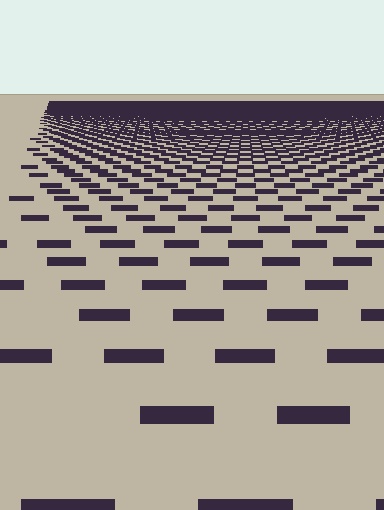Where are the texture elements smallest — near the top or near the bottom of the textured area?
Near the top.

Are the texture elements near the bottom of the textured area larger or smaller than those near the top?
Larger. Near the bottom, elements are closer to the viewer and appear at a bigger on-screen size.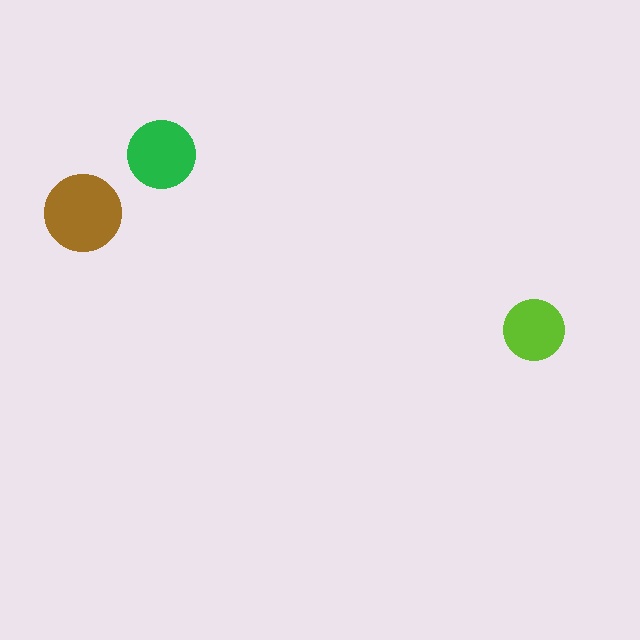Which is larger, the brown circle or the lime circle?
The brown one.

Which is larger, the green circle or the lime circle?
The green one.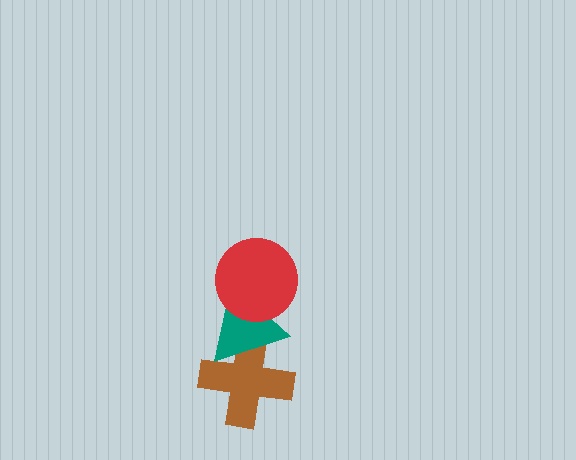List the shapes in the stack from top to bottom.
From top to bottom: the red circle, the teal triangle, the brown cross.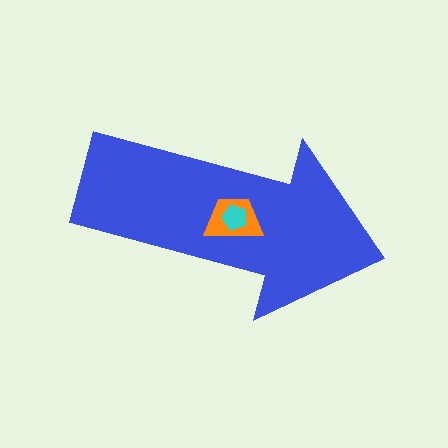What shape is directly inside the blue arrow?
The orange trapezoid.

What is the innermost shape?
The cyan pentagon.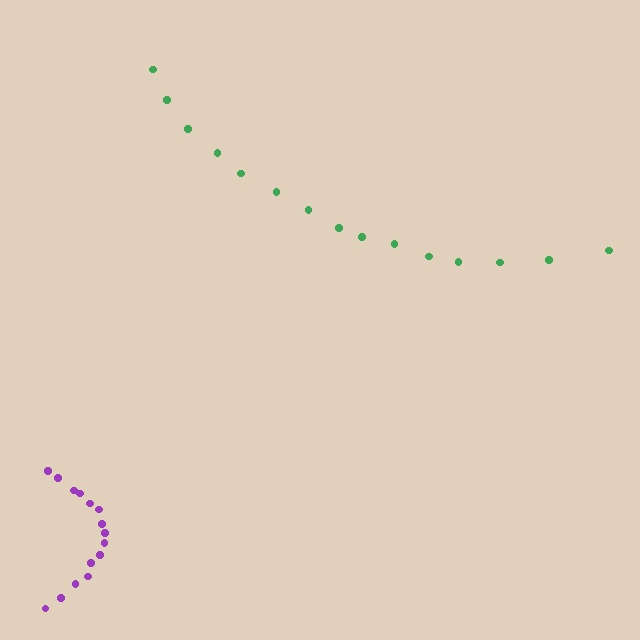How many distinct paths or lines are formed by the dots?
There are 2 distinct paths.